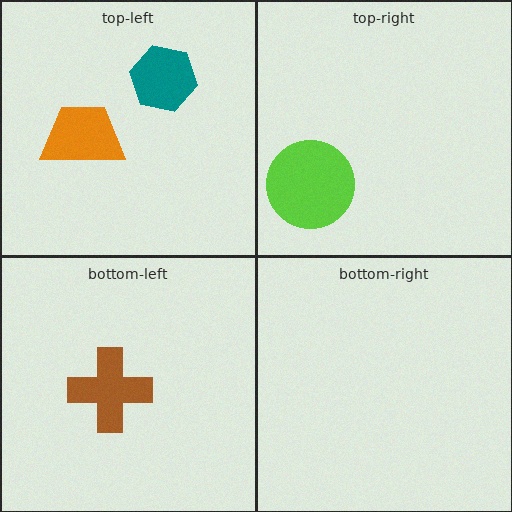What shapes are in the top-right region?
The lime circle.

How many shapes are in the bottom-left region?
1.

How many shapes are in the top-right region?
1.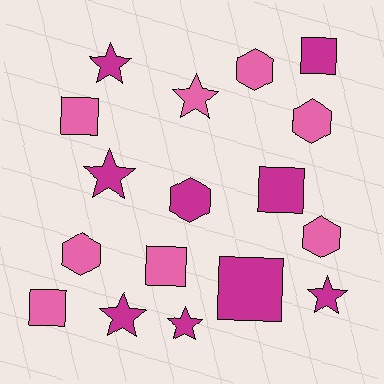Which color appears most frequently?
Magenta, with 9 objects.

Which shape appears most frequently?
Star, with 6 objects.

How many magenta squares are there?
There are 3 magenta squares.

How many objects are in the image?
There are 17 objects.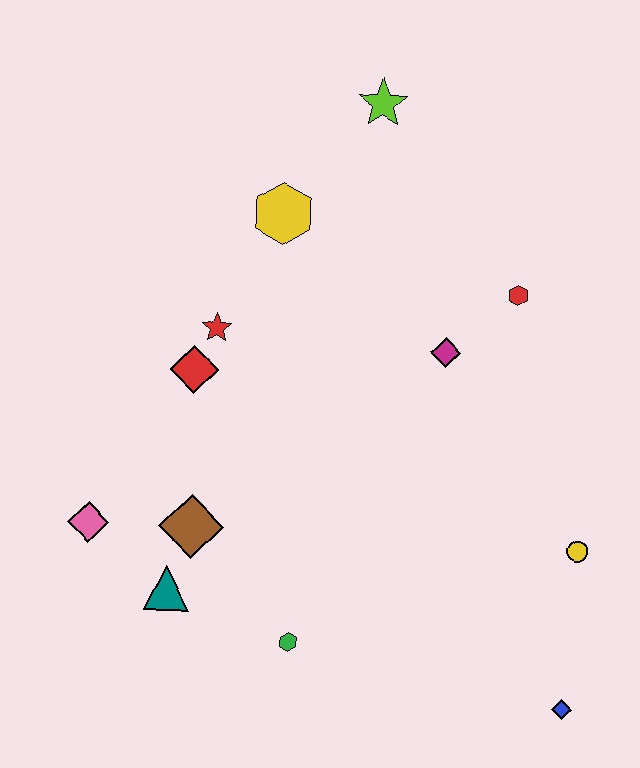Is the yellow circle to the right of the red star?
Yes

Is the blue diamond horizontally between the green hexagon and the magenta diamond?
No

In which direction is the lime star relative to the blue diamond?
The lime star is above the blue diamond.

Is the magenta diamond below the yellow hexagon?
Yes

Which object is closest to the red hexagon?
The magenta diamond is closest to the red hexagon.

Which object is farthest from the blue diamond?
The lime star is farthest from the blue diamond.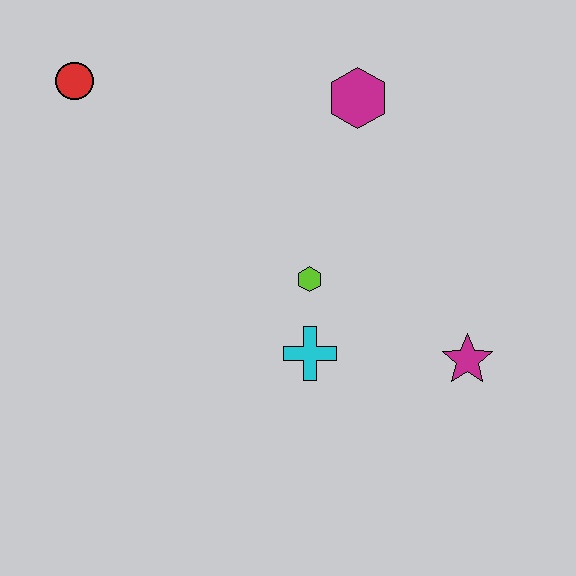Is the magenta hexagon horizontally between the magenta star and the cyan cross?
Yes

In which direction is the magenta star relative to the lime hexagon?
The magenta star is to the right of the lime hexagon.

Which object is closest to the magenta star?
The cyan cross is closest to the magenta star.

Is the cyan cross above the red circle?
No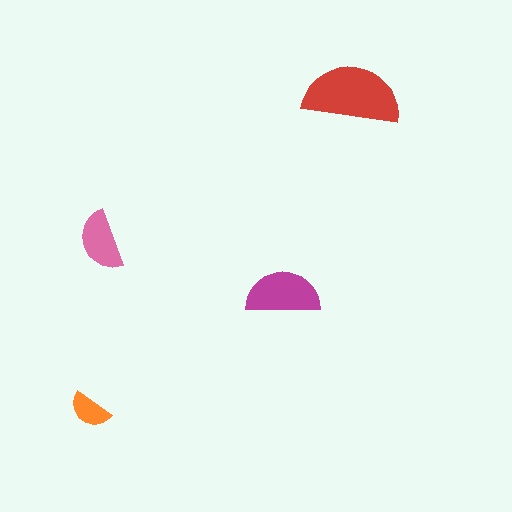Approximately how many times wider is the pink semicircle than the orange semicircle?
About 1.5 times wider.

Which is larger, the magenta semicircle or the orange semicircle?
The magenta one.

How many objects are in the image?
There are 4 objects in the image.